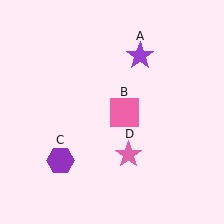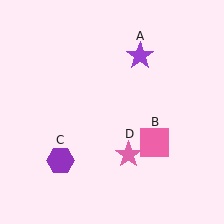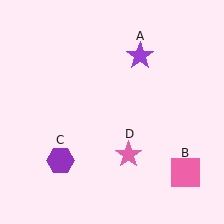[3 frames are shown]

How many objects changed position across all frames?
1 object changed position: pink square (object B).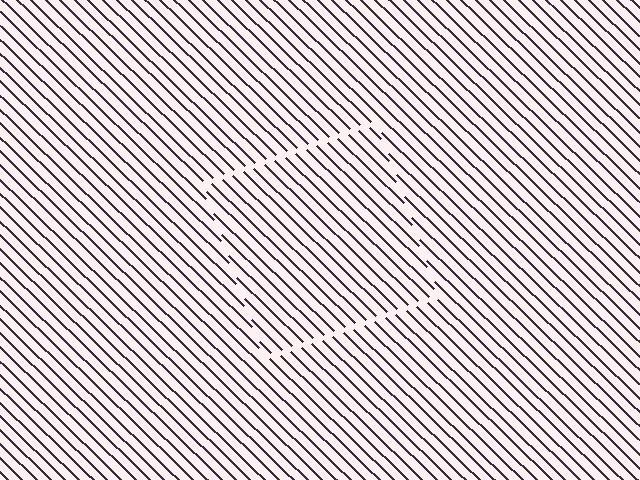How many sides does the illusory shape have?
4 sides — the line-ends trace a square.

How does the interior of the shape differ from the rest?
The interior of the shape contains the same grating, shifted by half a period — the contour is defined by the phase discontinuity where line-ends from the inner and outer gratings abut.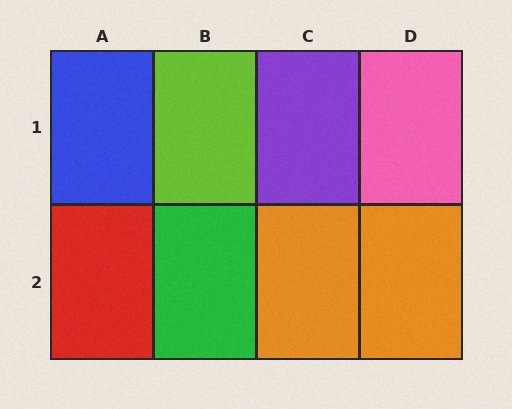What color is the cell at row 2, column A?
Red.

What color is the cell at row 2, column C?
Orange.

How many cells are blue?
1 cell is blue.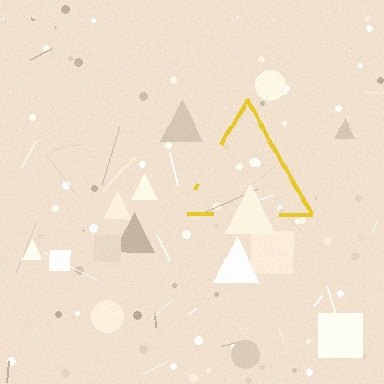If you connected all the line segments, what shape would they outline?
They would outline a triangle.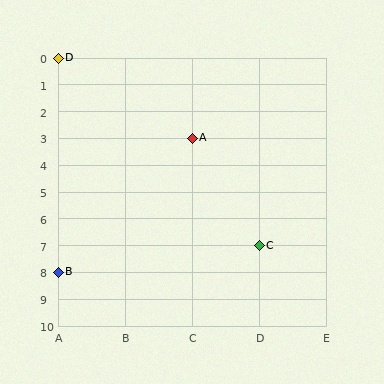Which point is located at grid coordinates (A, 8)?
Point B is at (A, 8).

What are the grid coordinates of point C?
Point C is at grid coordinates (D, 7).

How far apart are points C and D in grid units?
Points C and D are 3 columns and 7 rows apart (about 7.6 grid units diagonally).